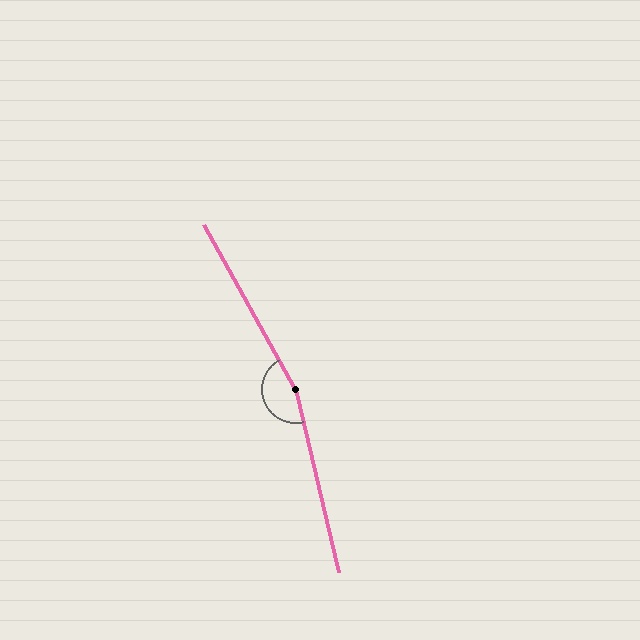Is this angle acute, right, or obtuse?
It is obtuse.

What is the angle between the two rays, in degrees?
Approximately 164 degrees.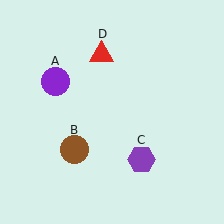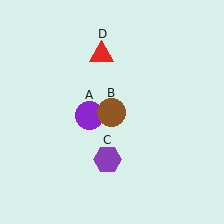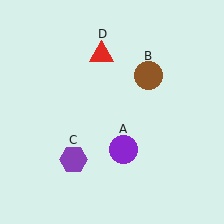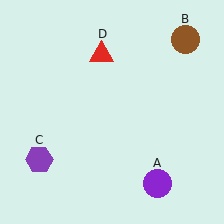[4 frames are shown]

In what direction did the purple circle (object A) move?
The purple circle (object A) moved down and to the right.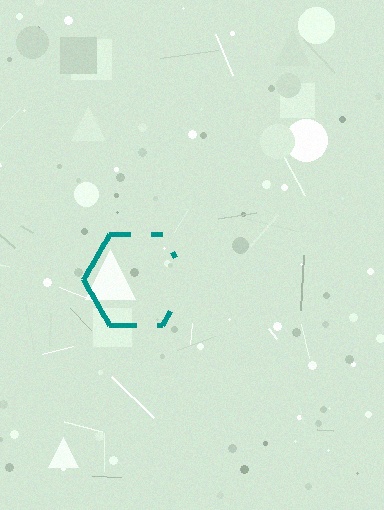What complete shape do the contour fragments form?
The contour fragments form a hexagon.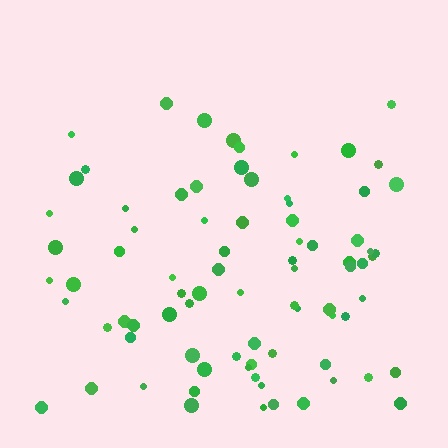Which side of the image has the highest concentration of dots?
The bottom.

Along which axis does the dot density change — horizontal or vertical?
Vertical.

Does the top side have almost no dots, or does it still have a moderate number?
Still a moderate number, just noticeably fewer than the bottom.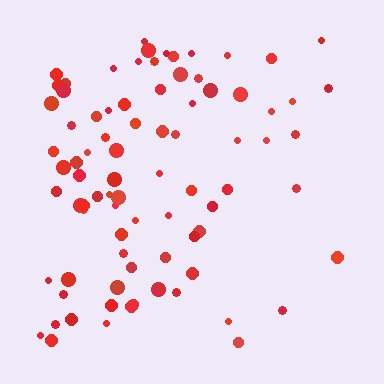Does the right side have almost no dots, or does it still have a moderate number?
Still a moderate number, just noticeably fewer than the left.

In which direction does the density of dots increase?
From right to left, with the left side densest.